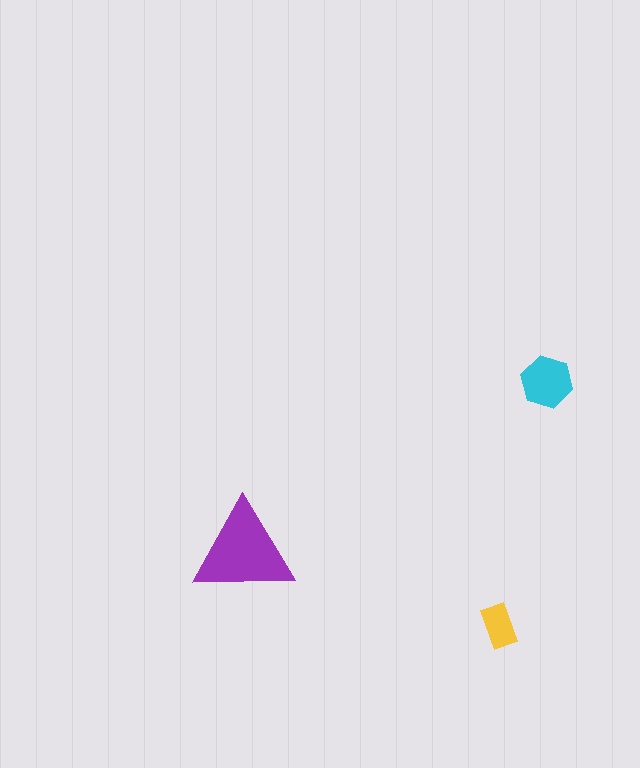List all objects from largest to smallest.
The purple triangle, the cyan hexagon, the yellow rectangle.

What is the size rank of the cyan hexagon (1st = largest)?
2nd.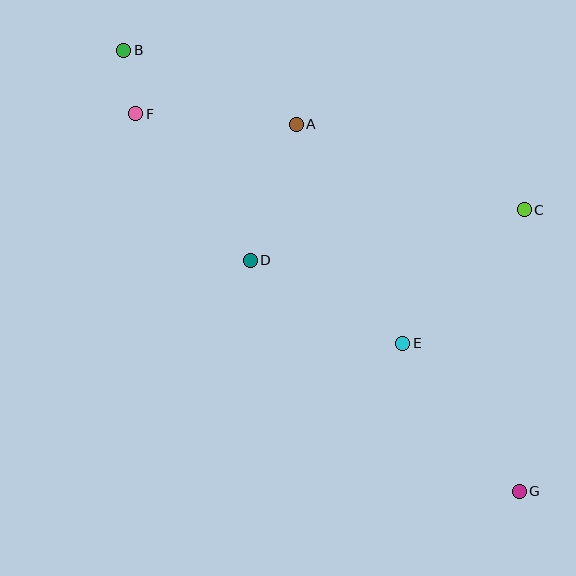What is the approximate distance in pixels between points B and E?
The distance between B and E is approximately 404 pixels.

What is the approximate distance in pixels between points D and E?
The distance between D and E is approximately 173 pixels.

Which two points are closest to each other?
Points B and F are closest to each other.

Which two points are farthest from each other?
Points B and G are farthest from each other.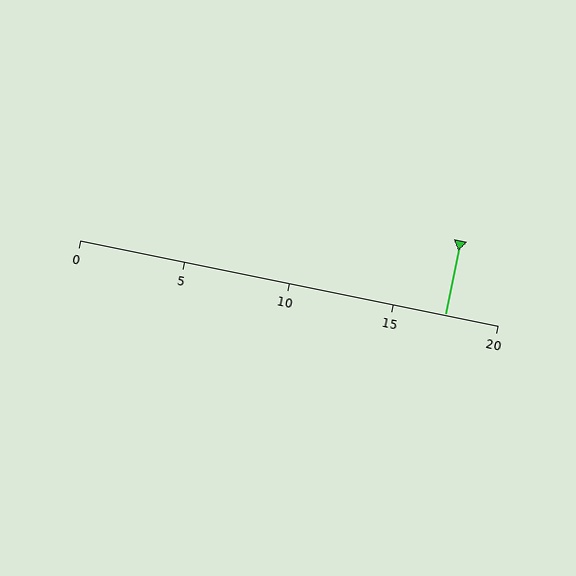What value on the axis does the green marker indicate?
The marker indicates approximately 17.5.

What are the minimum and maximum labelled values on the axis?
The axis runs from 0 to 20.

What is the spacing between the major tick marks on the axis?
The major ticks are spaced 5 apart.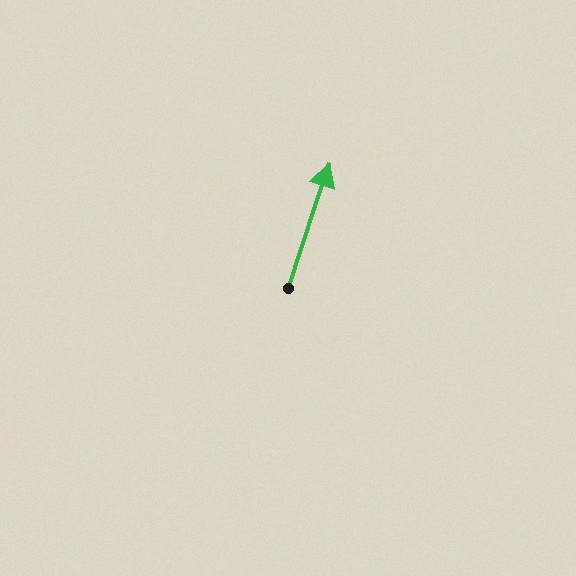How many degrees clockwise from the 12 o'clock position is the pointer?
Approximately 18 degrees.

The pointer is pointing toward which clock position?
Roughly 1 o'clock.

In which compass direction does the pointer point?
North.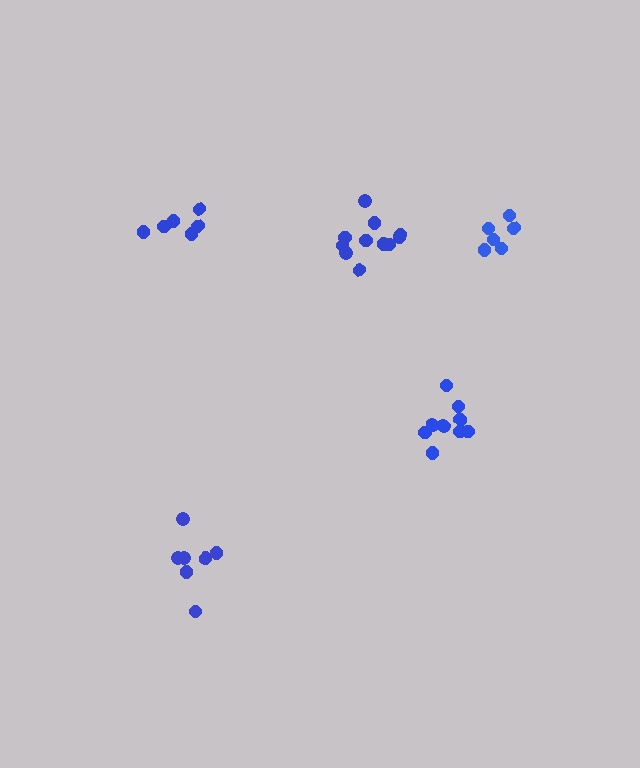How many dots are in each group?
Group 1: 6 dots, Group 2: 9 dots, Group 3: 6 dots, Group 4: 7 dots, Group 5: 11 dots (39 total).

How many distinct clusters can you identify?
There are 5 distinct clusters.